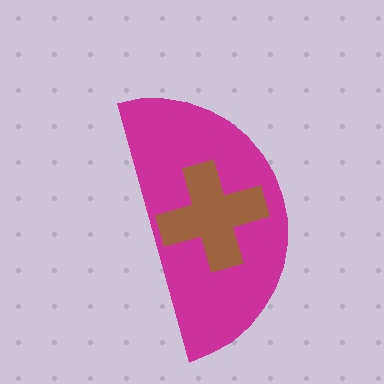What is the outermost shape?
The magenta semicircle.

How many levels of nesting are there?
2.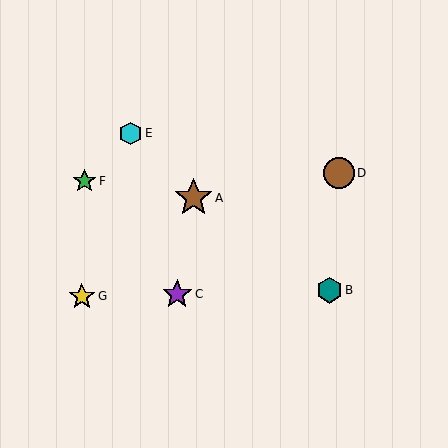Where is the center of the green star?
The center of the green star is at (84, 181).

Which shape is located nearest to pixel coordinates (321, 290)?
The teal hexagon (labeled B) at (330, 290) is nearest to that location.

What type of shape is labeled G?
Shape G is a yellow star.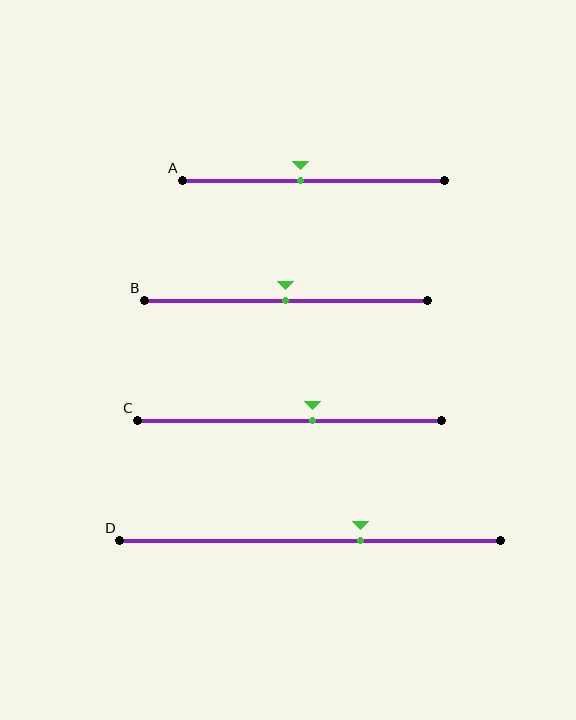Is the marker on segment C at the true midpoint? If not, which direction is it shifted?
No, the marker on segment C is shifted to the right by about 8% of the segment length.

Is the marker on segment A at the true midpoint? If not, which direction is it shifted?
No, the marker on segment A is shifted to the left by about 5% of the segment length.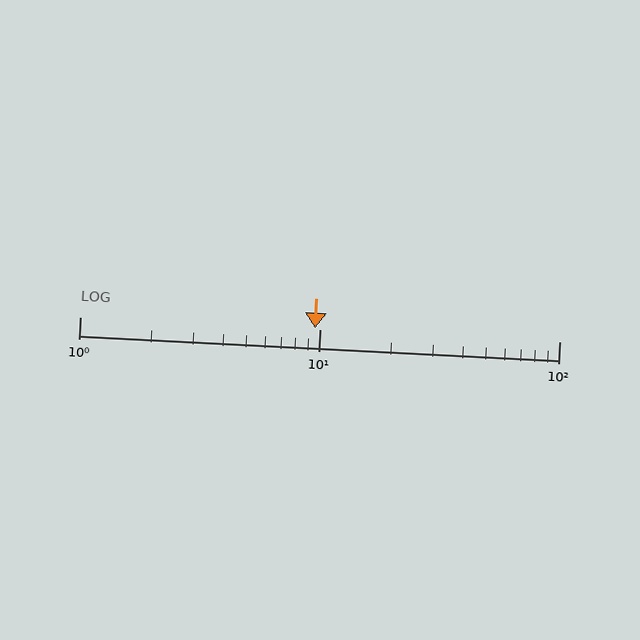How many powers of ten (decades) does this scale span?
The scale spans 2 decades, from 1 to 100.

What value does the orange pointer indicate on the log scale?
The pointer indicates approximately 9.6.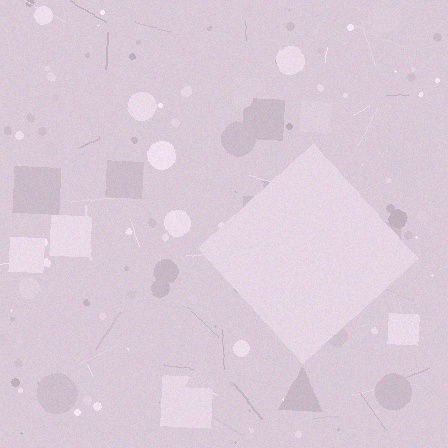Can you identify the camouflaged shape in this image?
The camouflaged shape is a diamond.